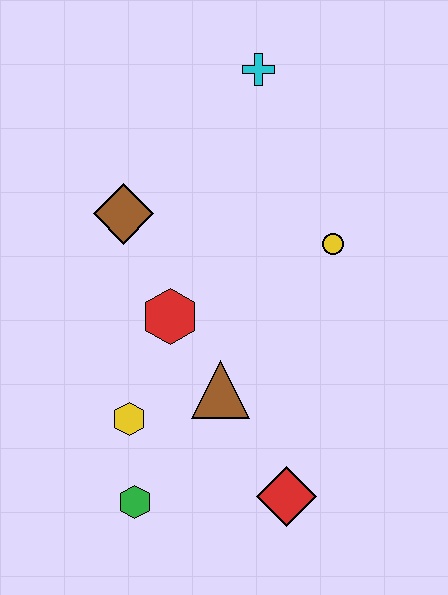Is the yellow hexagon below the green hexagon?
No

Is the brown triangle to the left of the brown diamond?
No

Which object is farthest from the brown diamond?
The red diamond is farthest from the brown diamond.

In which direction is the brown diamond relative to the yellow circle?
The brown diamond is to the left of the yellow circle.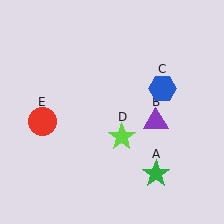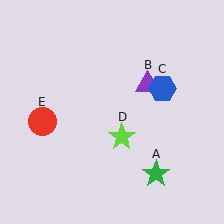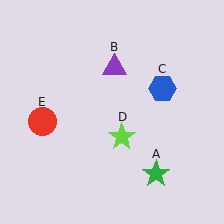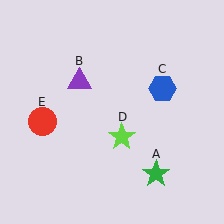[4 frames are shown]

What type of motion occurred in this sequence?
The purple triangle (object B) rotated counterclockwise around the center of the scene.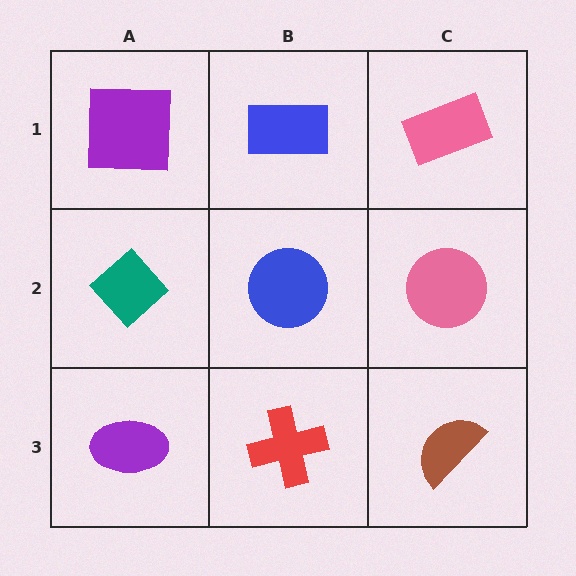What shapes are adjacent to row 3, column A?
A teal diamond (row 2, column A), a red cross (row 3, column B).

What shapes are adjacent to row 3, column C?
A pink circle (row 2, column C), a red cross (row 3, column B).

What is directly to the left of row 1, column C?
A blue rectangle.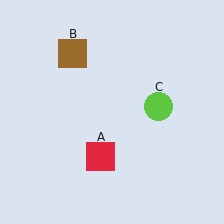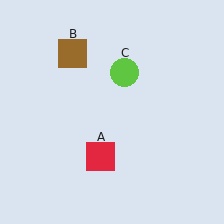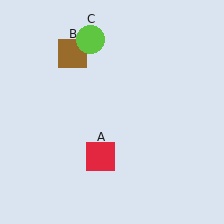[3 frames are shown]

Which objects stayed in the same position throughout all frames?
Red square (object A) and brown square (object B) remained stationary.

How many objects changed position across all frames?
1 object changed position: lime circle (object C).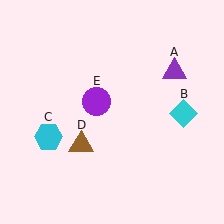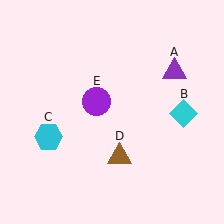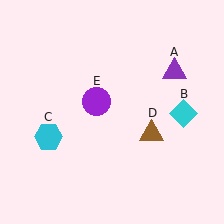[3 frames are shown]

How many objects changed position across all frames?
1 object changed position: brown triangle (object D).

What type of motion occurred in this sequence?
The brown triangle (object D) rotated counterclockwise around the center of the scene.